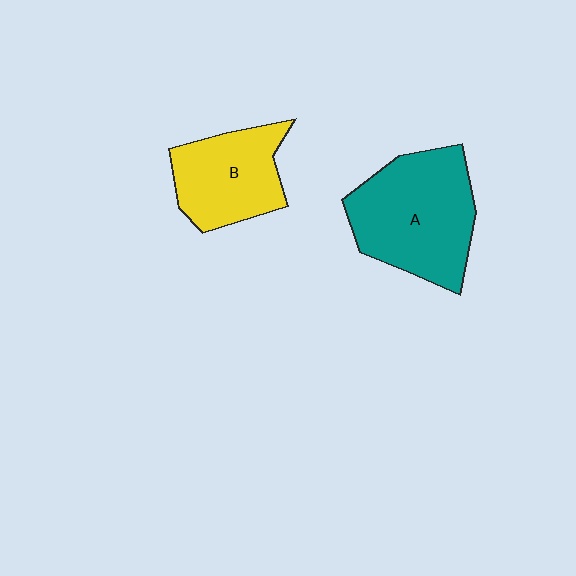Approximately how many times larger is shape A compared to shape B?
Approximately 1.4 times.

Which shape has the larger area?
Shape A (teal).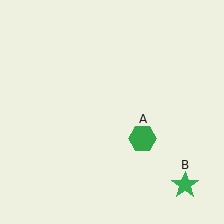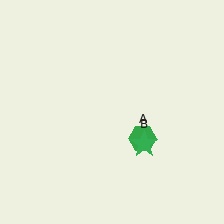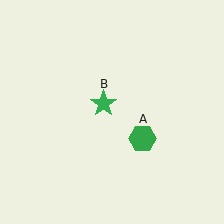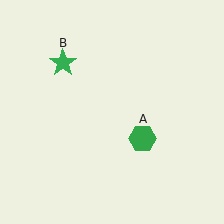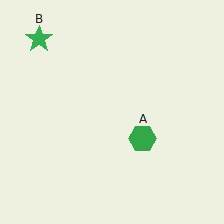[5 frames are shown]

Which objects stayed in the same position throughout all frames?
Green hexagon (object A) remained stationary.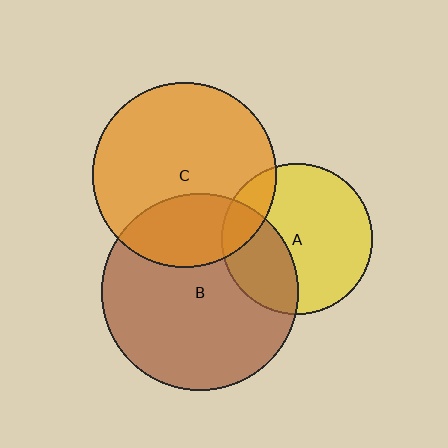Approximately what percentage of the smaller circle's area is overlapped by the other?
Approximately 35%.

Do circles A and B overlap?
Yes.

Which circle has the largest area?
Circle B (brown).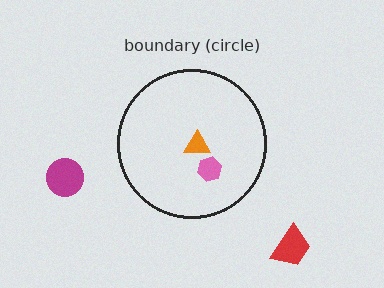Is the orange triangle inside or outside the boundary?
Inside.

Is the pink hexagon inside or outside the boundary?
Inside.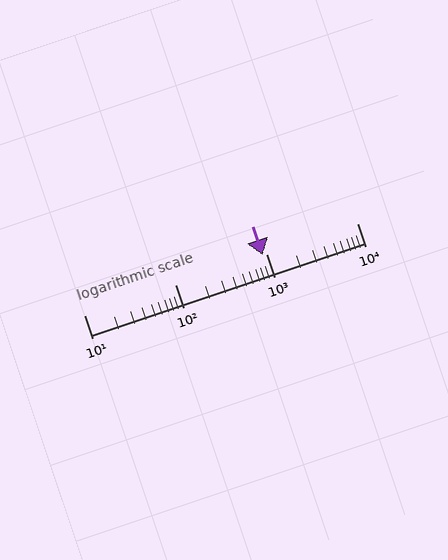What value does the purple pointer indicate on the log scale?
The pointer indicates approximately 930.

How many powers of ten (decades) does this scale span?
The scale spans 3 decades, from 10 to 10000.